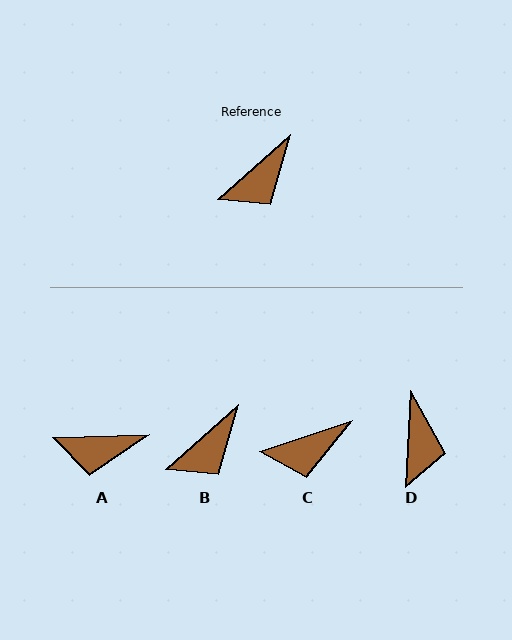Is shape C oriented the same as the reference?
No, it is off by about 24 degrees.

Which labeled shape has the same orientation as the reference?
B.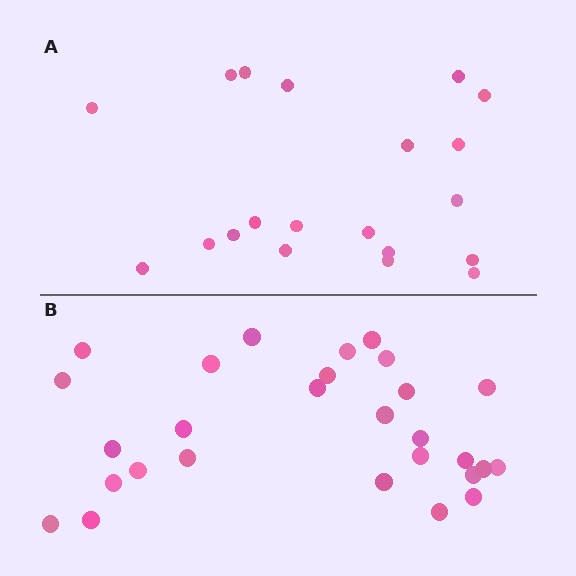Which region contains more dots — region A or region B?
Region B (the bottom region) has more dots.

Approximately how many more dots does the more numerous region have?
Region B has roughly 8 or so more dots than region A.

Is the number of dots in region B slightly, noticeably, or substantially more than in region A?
Region B has noticeably more, but not dramatically so. The ratio is roughly 1.4 to 1.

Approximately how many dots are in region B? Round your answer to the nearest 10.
About 30 dots. (The exact count is 28, which rounds to 30.)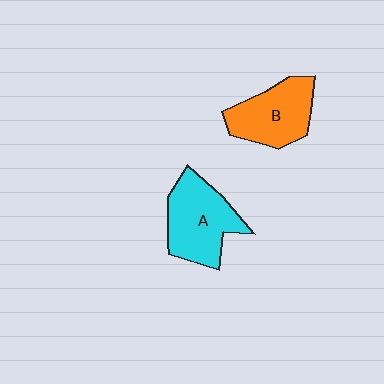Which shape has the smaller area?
Shape B (orange).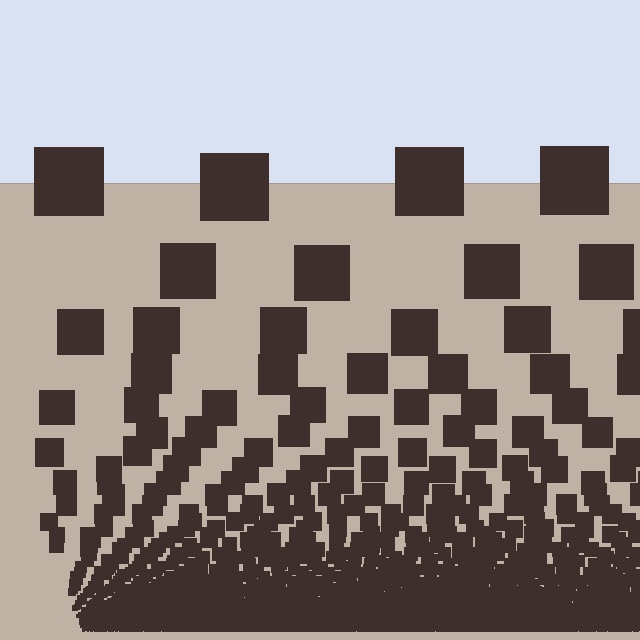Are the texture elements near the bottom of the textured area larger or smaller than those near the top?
Smaller. The gradient is inverted — elements near the bottom are smaller and denser.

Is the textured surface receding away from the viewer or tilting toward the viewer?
The surface appears to tilt toward the viewer. Texture elements get larger and sparser toward the top.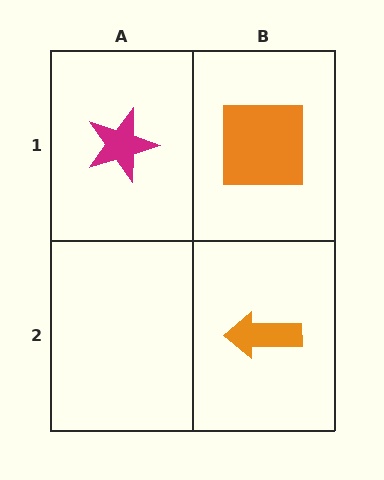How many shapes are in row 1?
2 shapes.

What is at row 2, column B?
An orange arrow.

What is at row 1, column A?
A magenta star.